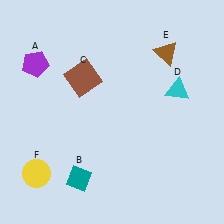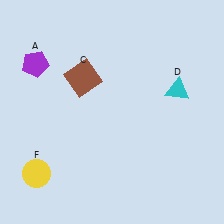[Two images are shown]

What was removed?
The teal diamond (B), the brown triangle (E) were removed in Image 2.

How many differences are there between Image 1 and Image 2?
There are 2 differences between the two images.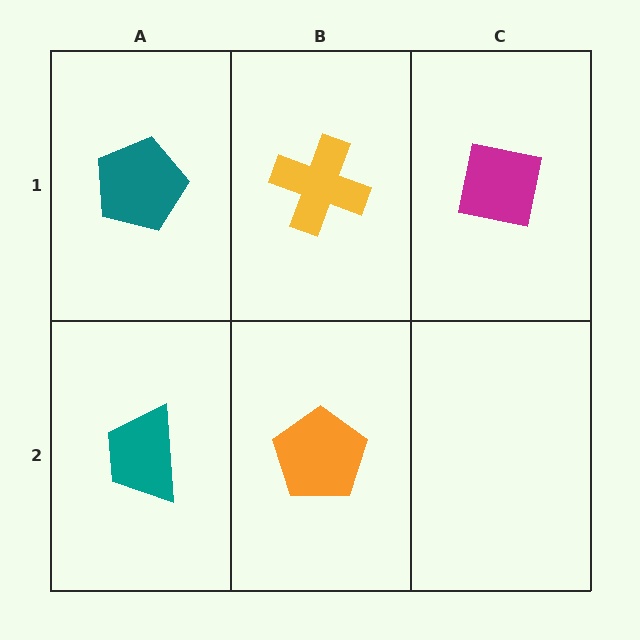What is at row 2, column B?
An orange pentagon.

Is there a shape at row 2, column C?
No, that cell is empty.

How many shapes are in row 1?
3 shapes.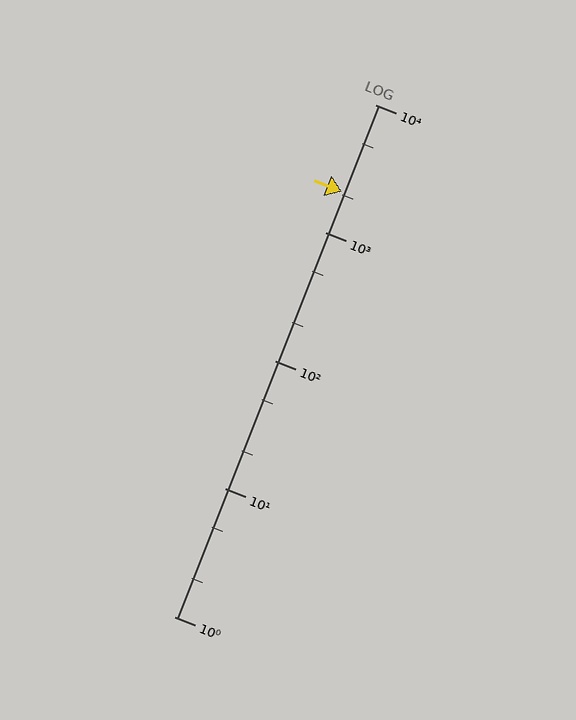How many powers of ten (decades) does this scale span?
The scale spans 4 decades, from 1 to 10000.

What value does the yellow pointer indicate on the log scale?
The pointer indicates approximately 2100.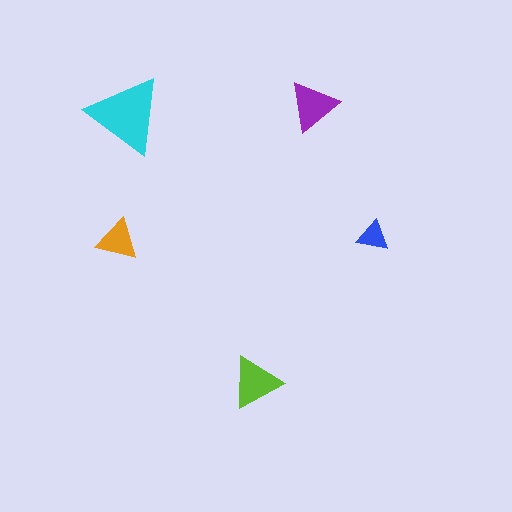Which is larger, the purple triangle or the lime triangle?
The lime one.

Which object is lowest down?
The lime triangle is bottommost.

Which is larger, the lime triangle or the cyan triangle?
The cyan one.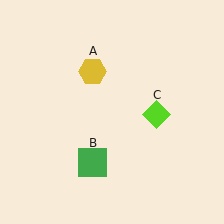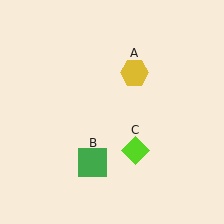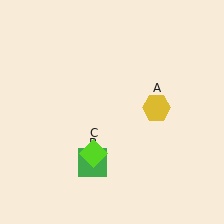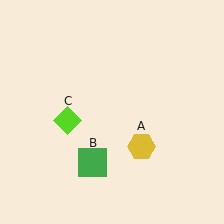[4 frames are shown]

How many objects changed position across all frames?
2 objects changed position: yellow hexagon (object A), lime diamond (object C).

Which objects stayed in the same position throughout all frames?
Green square (object B) remained stationary.